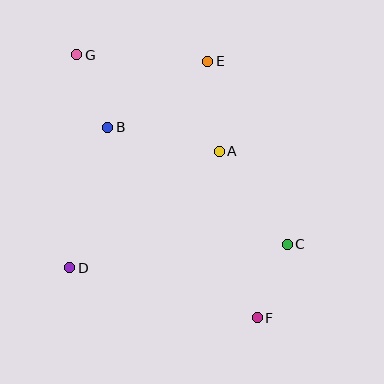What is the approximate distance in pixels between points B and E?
The distance between B and E is approximately 120 pixels.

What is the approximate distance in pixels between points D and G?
The distance between D and G is approximately 213 pixels.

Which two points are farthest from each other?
Points F and G are farthest from each other.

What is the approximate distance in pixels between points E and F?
The distance between E and F is approximately 261 pixels.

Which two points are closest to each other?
Points B and G are closest to each other.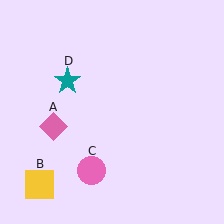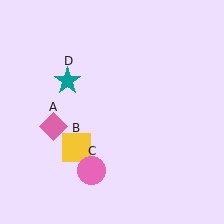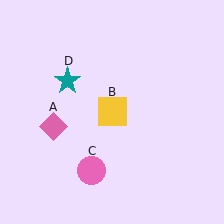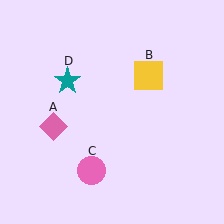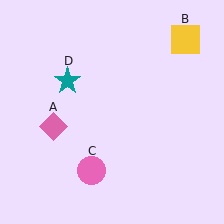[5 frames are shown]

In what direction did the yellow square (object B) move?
The yellow square (object B) moved up and to the right.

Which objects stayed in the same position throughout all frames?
Pink diamond (object A) and pink circle (object C) and teal star (object D) remained stationary.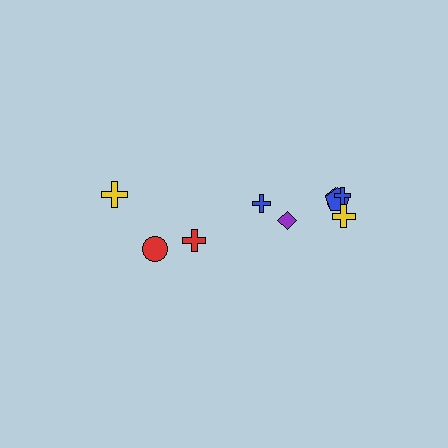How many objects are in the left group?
There are 3 objects.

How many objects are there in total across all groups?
There are 9 objects.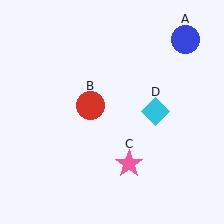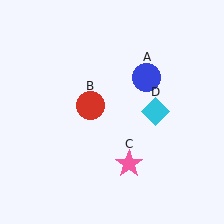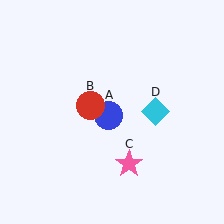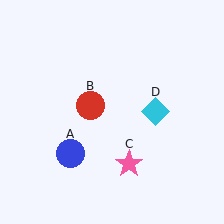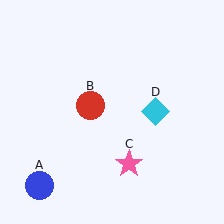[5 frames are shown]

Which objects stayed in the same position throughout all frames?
Red circle (object B) and pink star (object C) and cyan diamond (object D) remained stationary.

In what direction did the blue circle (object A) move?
The blue circle (object A) moved down and to the left.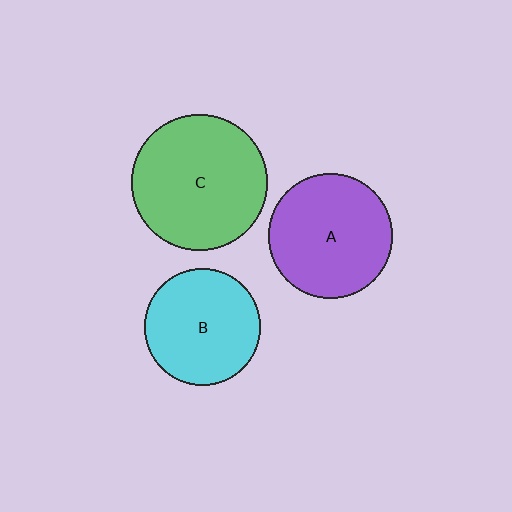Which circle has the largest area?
Circle C (green).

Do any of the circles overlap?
No, none of the circles overlap.